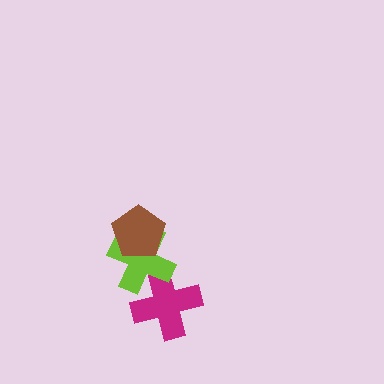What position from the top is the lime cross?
The lime cross is 2nd from the top.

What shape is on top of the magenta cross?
The lime cross is on top of the magenta cross.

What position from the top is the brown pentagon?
The brown pentagon is 1st from the top.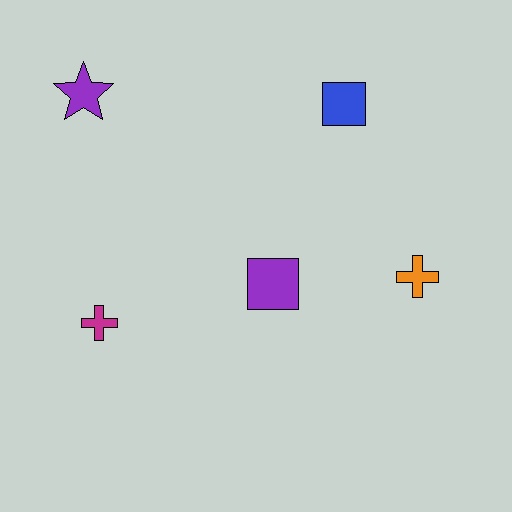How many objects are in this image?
There are 5 objects.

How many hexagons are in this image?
There are no hexagons.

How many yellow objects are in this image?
There are no yellow objects.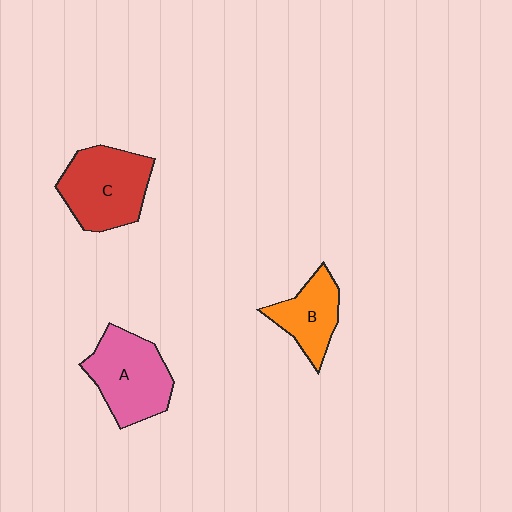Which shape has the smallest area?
Shape B (orange).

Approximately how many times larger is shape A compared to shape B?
Approximately 1.5 times.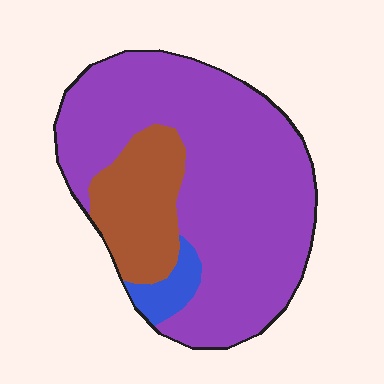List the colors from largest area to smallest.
From largest to smallest: purple, brown, blue.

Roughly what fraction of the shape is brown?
Brown takes up about one fifth (1/5) of the shape.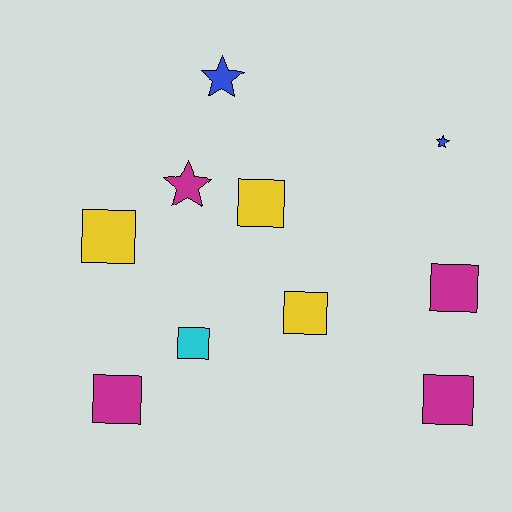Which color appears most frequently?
Magenta, with 4 objects.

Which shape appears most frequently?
Square, with 7 objects.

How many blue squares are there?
There are no blue squares.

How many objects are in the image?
There are 10 objects.